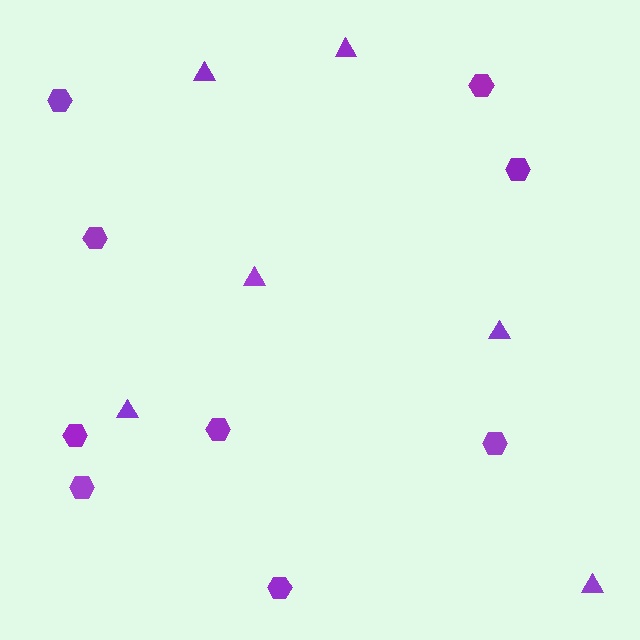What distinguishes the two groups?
There are 2 groups: one group of hexagons (9) and one group of triangles (6).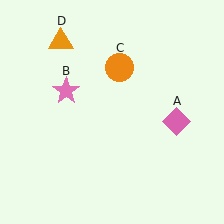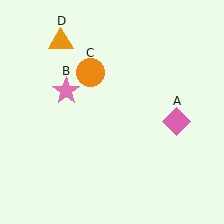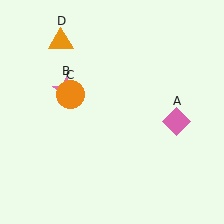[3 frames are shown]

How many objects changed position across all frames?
1 object changed position: orange circle (object C).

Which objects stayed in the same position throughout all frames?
Pink diamond (object A) and pink star (object B) and orange triangle (object D) remained stationary.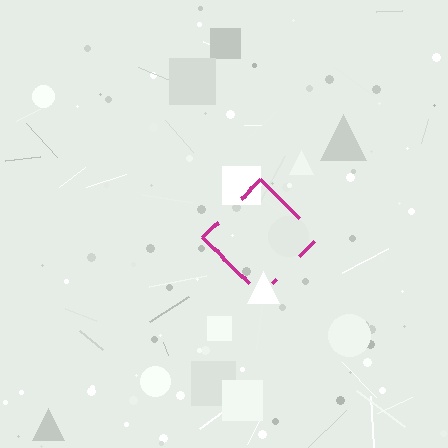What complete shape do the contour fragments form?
The contour fragments form a diamond.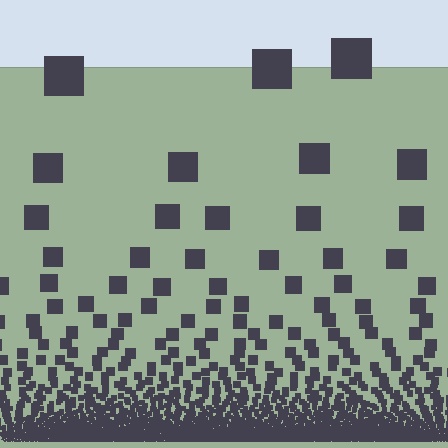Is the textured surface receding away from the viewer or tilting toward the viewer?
The surface appears to tilt toward the viewer. Texture elements get larger and sparser toward the top.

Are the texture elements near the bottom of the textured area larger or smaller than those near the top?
Smaller. The gradient is inverted — elements near the bottom are smaller and denser.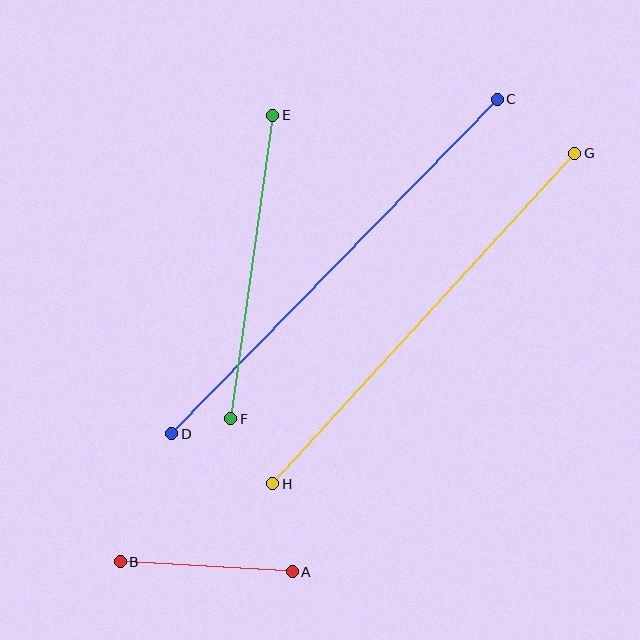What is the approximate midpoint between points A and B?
The midpoint is at approximately (206, 567) pixels.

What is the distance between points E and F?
The distance is approximately 306 pixels.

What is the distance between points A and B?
The distance is approximately 172 pixels.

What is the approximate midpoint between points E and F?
The midpoint is at approximately (252, 267) pixels.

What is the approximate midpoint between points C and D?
The midpoint is at approximately (334, 267) pixels.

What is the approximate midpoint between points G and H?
The midpoint is at approximately (424, 319) pixels.